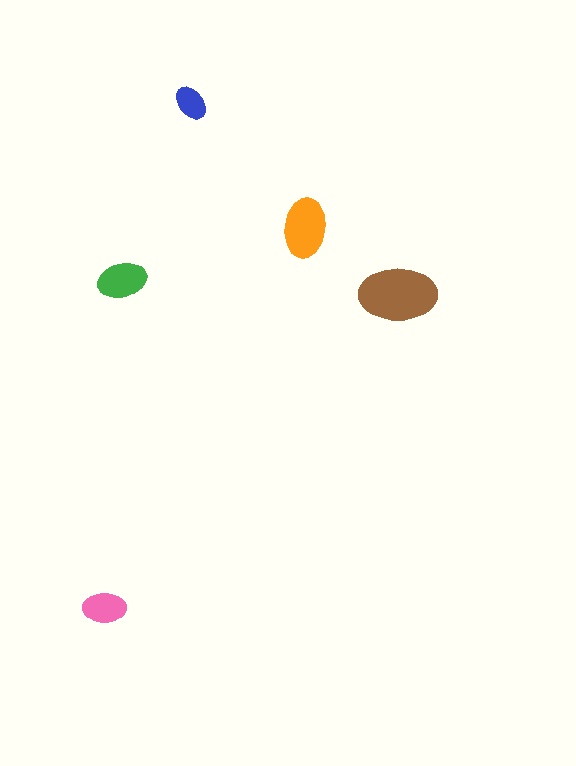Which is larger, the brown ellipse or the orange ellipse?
The brown one.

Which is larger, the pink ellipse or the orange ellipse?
The orange one.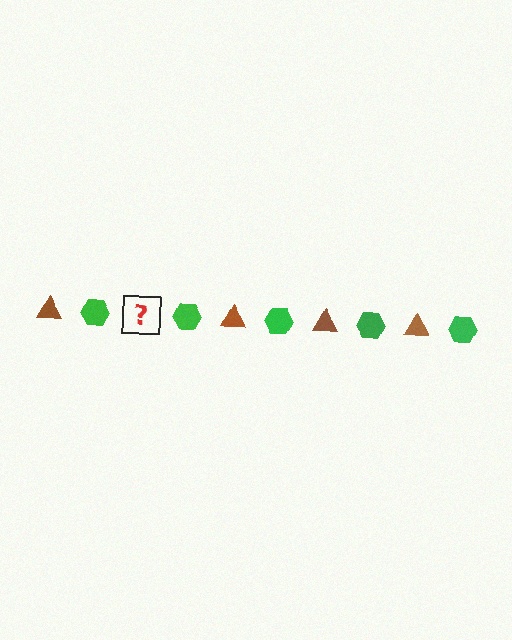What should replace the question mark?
The question mark should be replaced with a brown triangle.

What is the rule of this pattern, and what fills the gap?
The rule is that the pattern alternates between brown triangle and green hexagon. The gap should be filled with a brown triangle.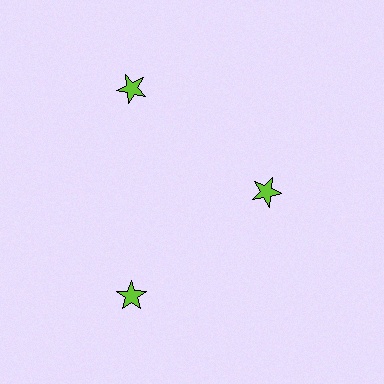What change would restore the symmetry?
The symmetry would be restored by moving it outward, back onto the ring so that all 3 stars sit at equal angles and equal distance from the center.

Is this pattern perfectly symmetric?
No. The 3 lime stars are arranged in a ring, but one element near the 3 o'clock position is pulled inward toward the center, breaking the 3-fold rotational symmetry.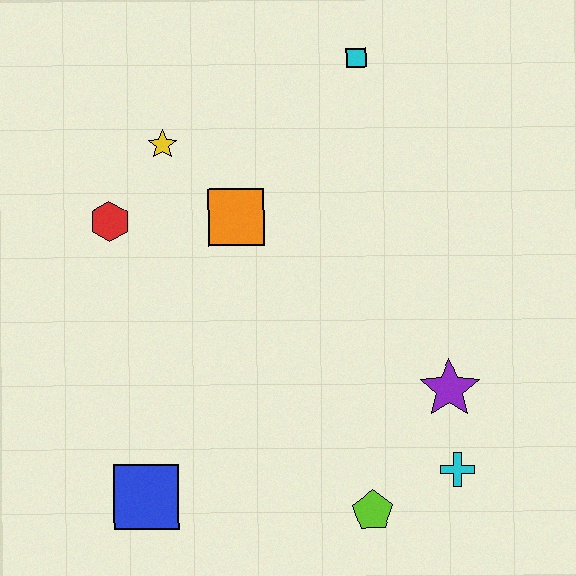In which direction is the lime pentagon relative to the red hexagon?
The lime pentagon is below the red hexagon.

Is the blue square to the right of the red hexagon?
Yes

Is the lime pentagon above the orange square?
No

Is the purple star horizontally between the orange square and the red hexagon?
No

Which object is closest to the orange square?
The yellow star is closest to the orange square.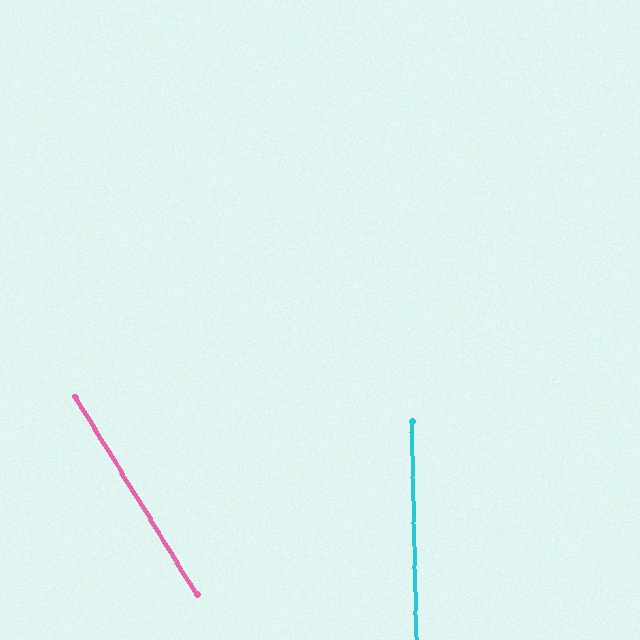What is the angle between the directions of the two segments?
Approximately 30 degrees.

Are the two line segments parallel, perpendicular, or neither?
Neither parallel nor perpendicular — they differ by about 30°.